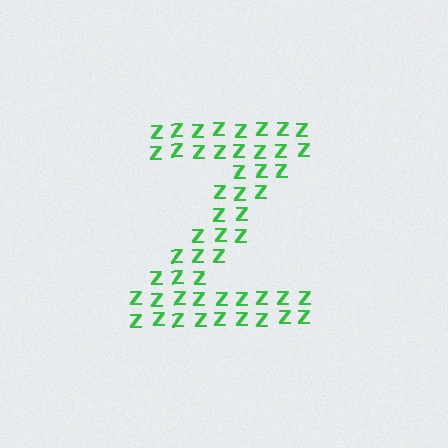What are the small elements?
The small elements are letter Z's.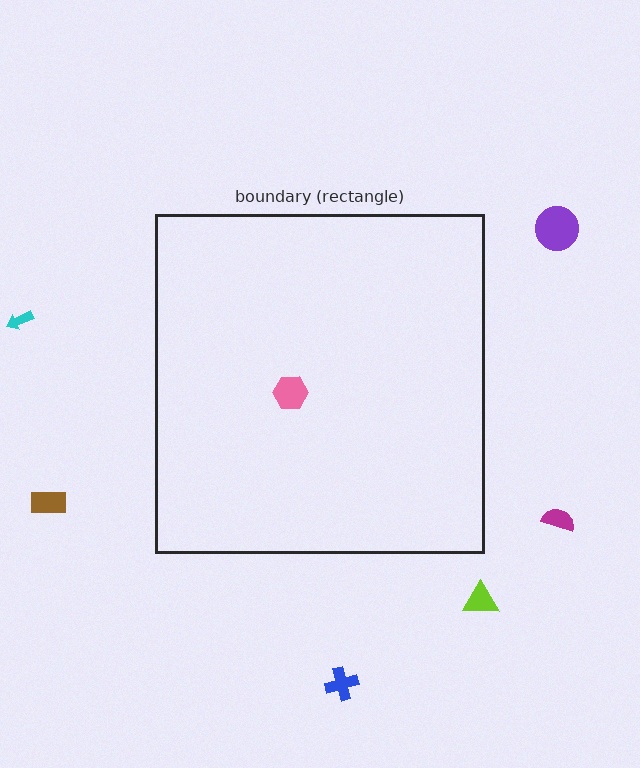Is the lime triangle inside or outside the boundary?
Outside.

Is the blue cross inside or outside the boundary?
Outside.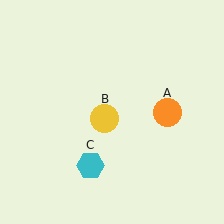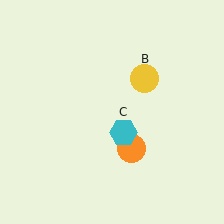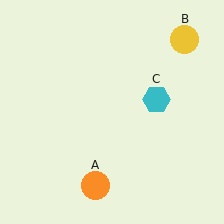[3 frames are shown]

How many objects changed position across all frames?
3 objects changed position: orange circle (object A), yellow circle (object B), cyan hexagon (object C).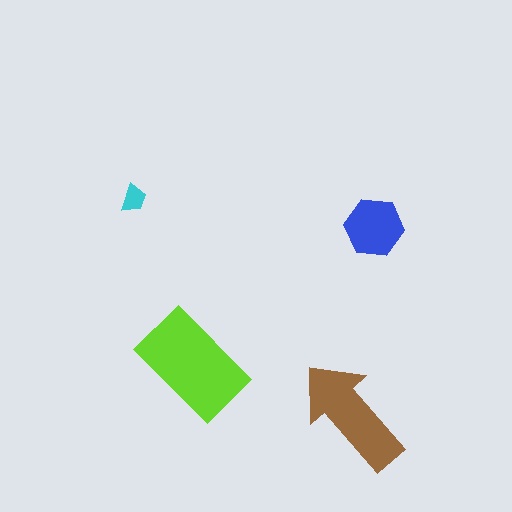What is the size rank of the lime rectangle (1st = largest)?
1st.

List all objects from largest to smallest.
The lime rectangle, the brown arrow, the blue hexagon, the cyan trapezoid.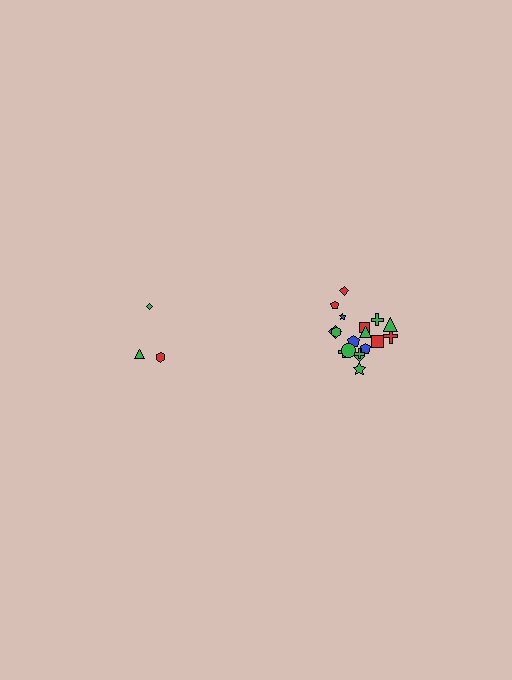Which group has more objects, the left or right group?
The right group.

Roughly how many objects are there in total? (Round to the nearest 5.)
Roughly 20 objects in total.